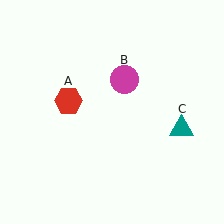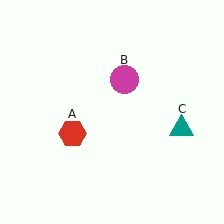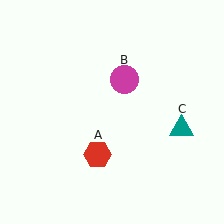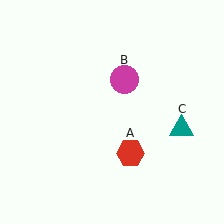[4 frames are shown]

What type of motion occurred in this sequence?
The red hexagon (object A) rotated counterclockwise around the center of the scene.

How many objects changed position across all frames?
1 object changed position: red hexagon (object A).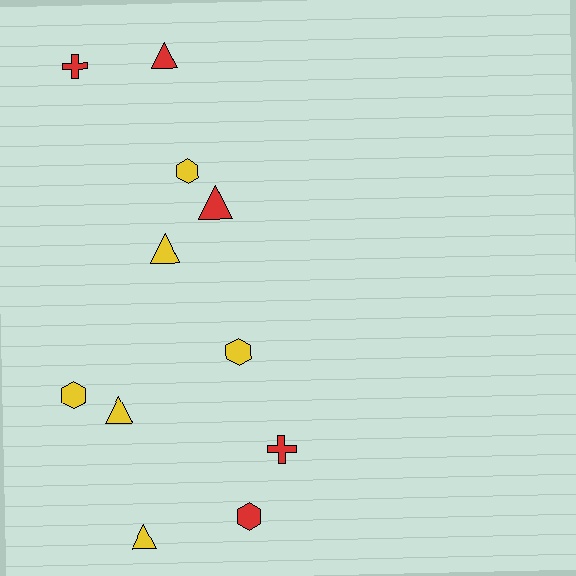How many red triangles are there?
There are 2 red triangles.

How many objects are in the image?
There are 11 objects.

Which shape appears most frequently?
Triangle, with 5 objects.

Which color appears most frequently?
Yellow, with 6 objects.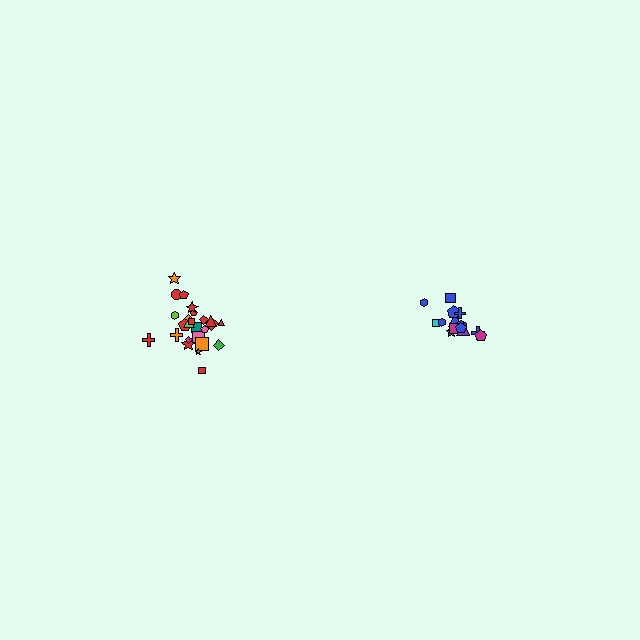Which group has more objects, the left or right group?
The left group.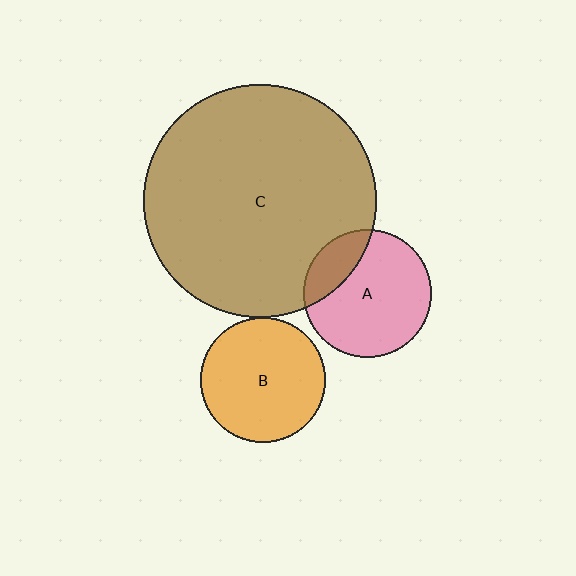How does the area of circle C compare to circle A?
Approximately 3.3 times.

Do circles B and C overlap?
Yes.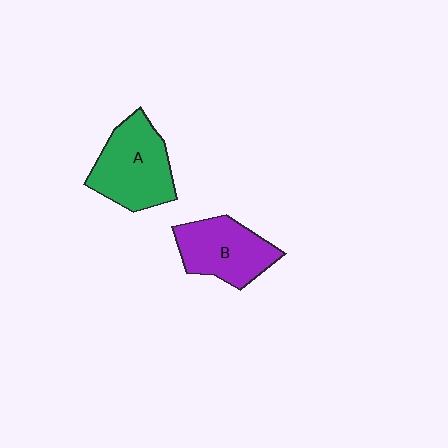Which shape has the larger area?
Shape A (green).